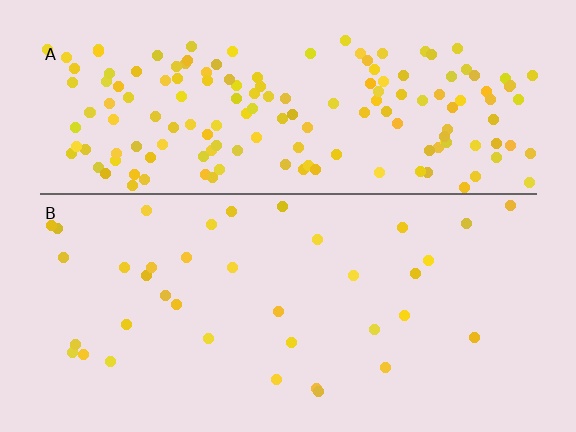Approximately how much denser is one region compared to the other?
Approximately 4.5× — region A over region B.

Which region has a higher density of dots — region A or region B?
A (the top).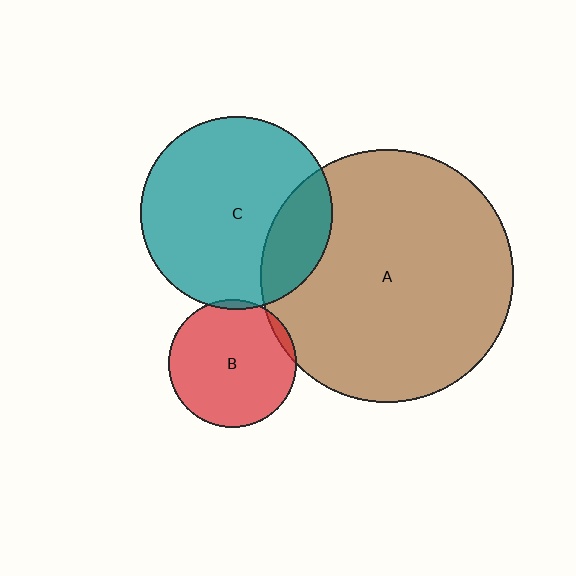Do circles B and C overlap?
Yes.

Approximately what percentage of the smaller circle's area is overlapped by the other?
Approximately 5%.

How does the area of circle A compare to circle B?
Approximately 3.9 times.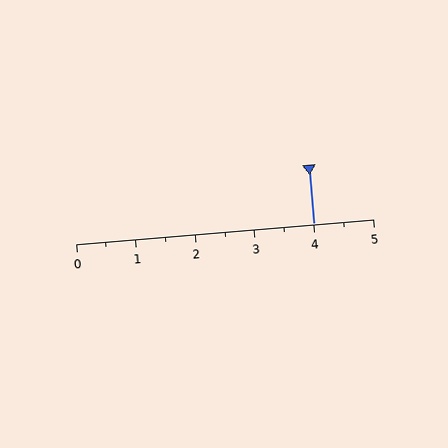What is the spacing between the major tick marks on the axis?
The major ticks are spaced 1 apart.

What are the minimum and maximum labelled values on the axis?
The axis runs from 0 to 5.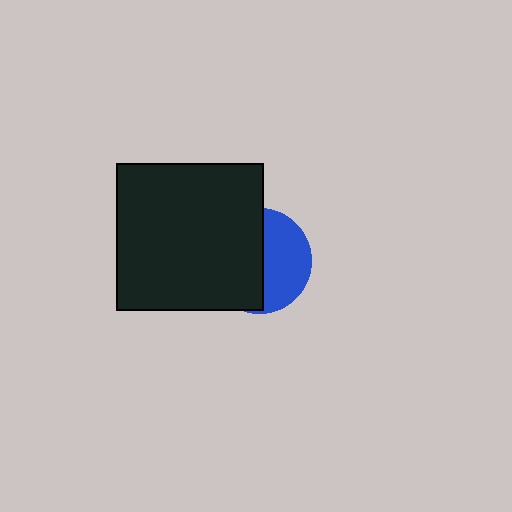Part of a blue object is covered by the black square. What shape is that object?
It is a circle.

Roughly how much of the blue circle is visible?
About half of it is visible (roughly 46%).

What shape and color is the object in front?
The object in front is a black square.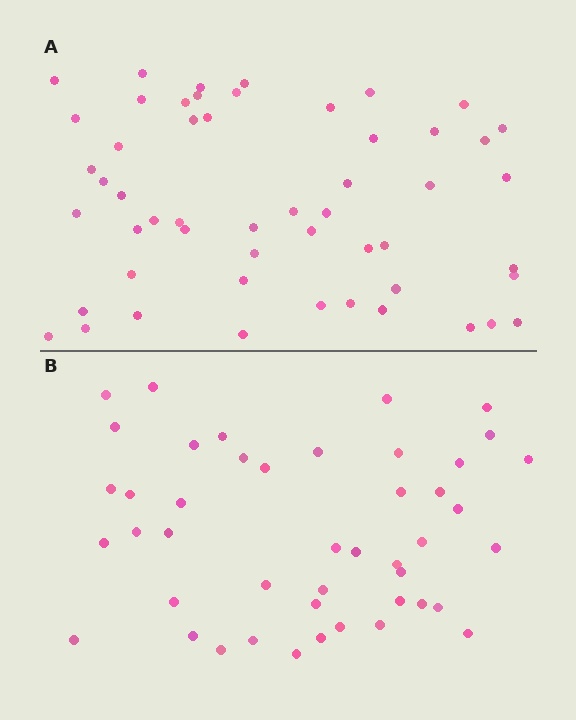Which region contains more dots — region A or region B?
Region A (the top region) has more dots.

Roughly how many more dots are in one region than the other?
Region A has roughly 8 or so more dots than region B.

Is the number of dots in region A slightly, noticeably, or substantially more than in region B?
Region A has only slightly more — the two regions are fairly close. The ratio is roughly 1.2 to 1.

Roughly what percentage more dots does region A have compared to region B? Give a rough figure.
About 20% more.